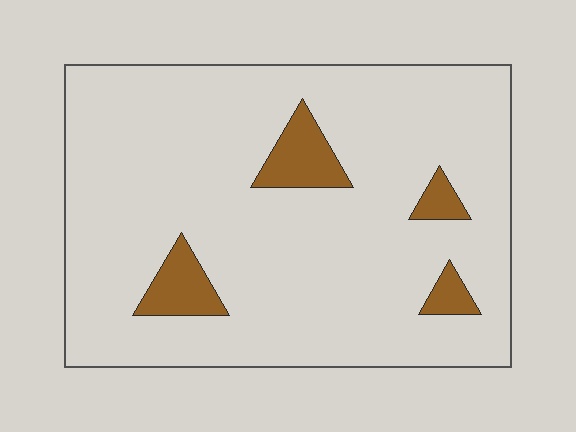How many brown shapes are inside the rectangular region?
4.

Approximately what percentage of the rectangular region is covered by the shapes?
Approximately 10%.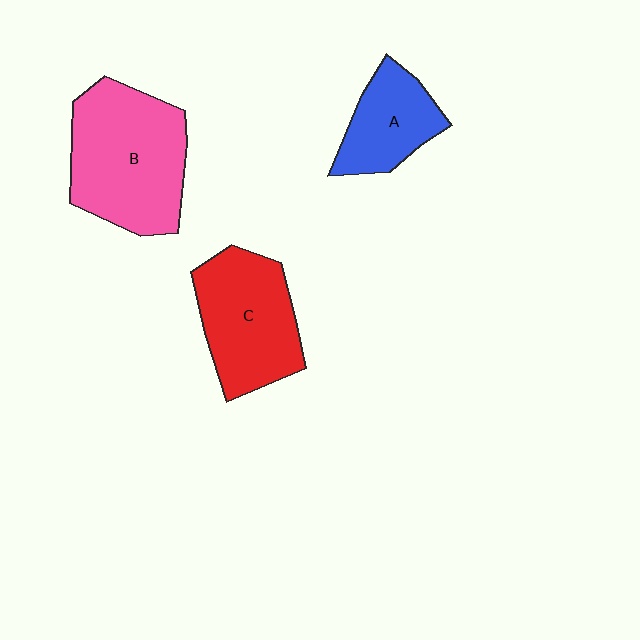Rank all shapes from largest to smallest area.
From largest to smallest: B (pink), C (red), A (blue).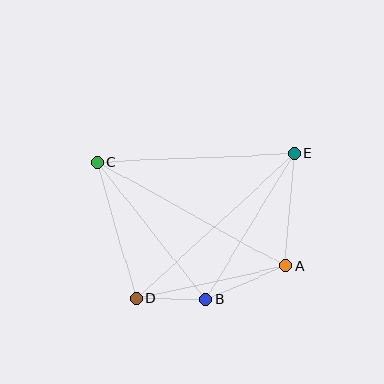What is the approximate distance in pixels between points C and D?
The distance between C and D is approximately 142 pixels.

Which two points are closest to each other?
Points B and D are closest to each other.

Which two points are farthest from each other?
Points A and C are farthest from each other.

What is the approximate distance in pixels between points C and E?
The distance between C and E is approximately 197 pixels.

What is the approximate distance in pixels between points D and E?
The distance between D and E is approximately 215 pixels.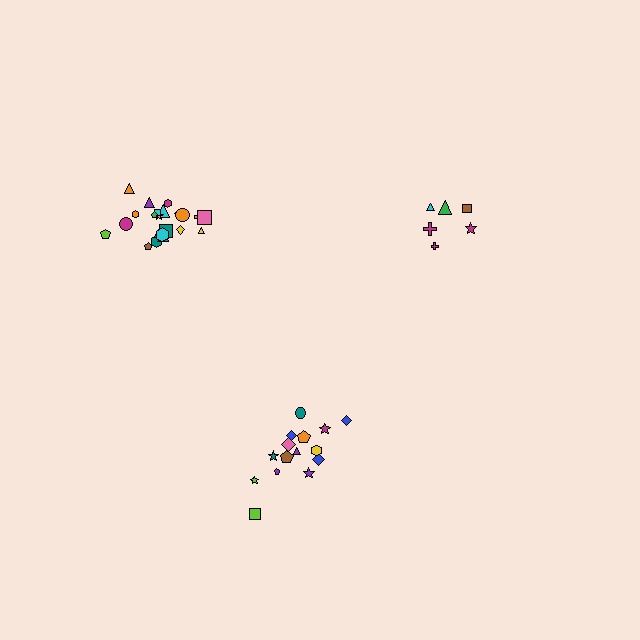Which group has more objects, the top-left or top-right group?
The top-left group.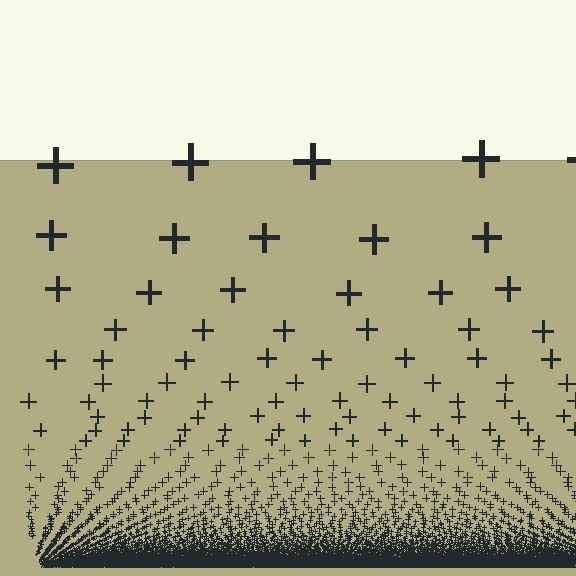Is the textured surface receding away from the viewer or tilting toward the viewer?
The surface appears to tilt toward the viewer. Texture elements get larger and sparser toward the top.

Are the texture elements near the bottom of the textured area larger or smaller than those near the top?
Smaller. The gradient is inverted — elements near the bottom are smaller and denser.